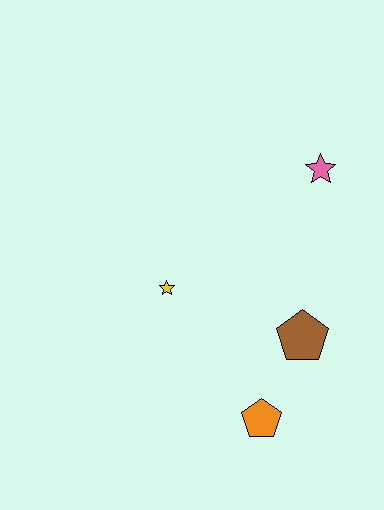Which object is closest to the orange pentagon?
The brown pentagon is closest to the orange pentagon.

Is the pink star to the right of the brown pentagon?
Yes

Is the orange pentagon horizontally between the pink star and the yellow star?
Yes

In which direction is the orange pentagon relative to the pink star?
The orange pentagon is below the pink star.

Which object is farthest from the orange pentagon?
The pink star is farthest from the orange pentagon.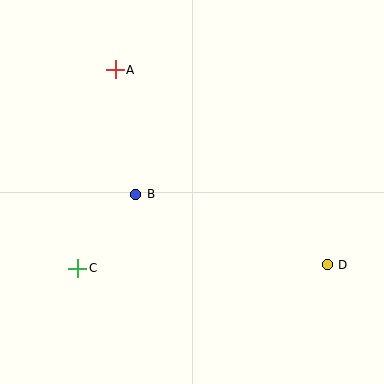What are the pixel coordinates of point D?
Point D is at (327, 265).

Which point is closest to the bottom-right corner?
Point D is closest to the bottom-right corner.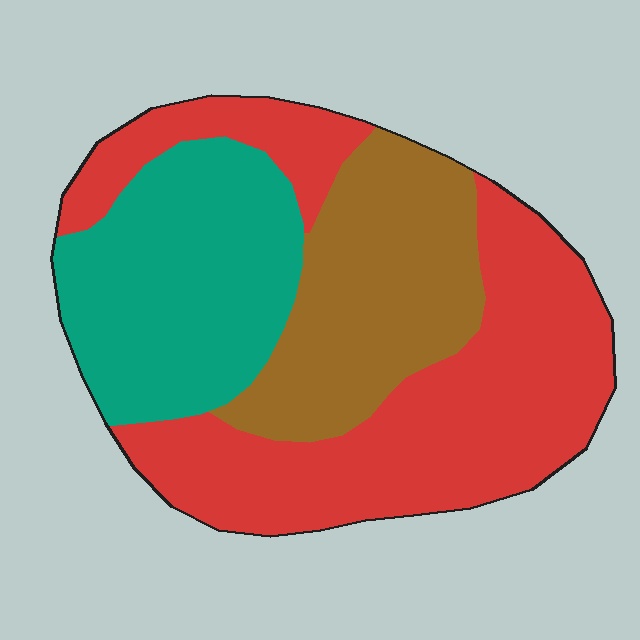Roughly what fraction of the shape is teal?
Teal covers 28% of the shape.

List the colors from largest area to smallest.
From largest to smallest: red, teal, brown.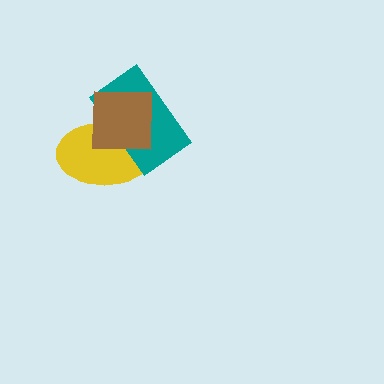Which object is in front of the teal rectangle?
The brown square is in front of the teal rectangle.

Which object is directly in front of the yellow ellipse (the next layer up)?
The teal rectangle is directly in front of the yellow ellipse.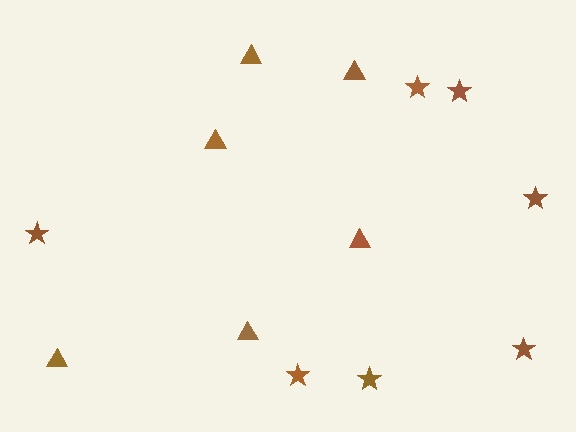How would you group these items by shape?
There are 2 groups: one group of stars (7) and one group of triangles (6).